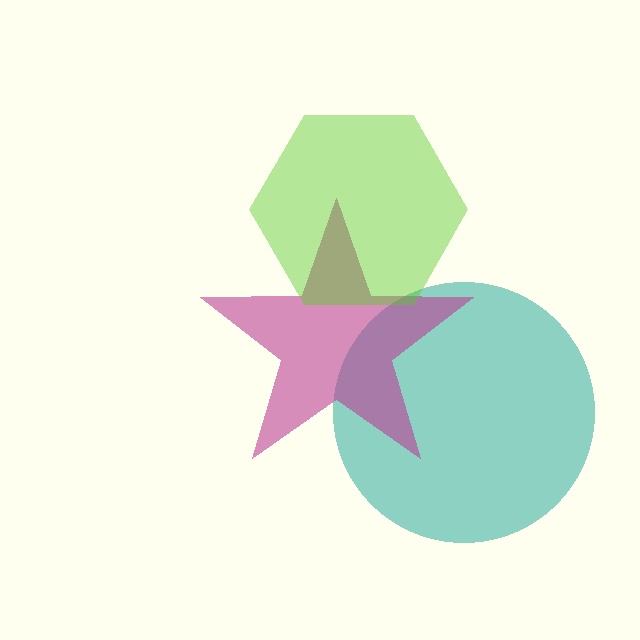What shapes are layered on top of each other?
The layered shapes are: a teal circle, a magenta star, a lime hexagon.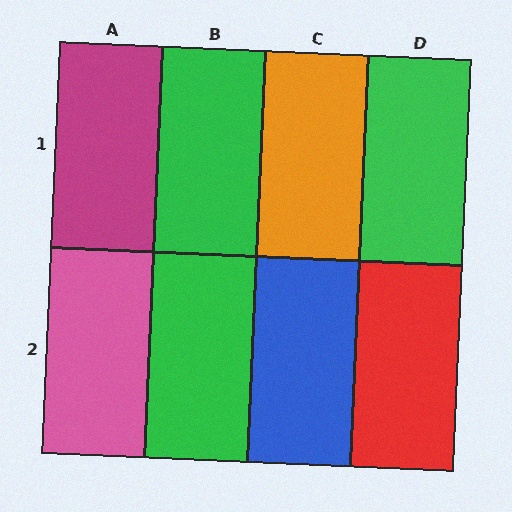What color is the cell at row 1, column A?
Magenta.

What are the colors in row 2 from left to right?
Pink, green, blue, red.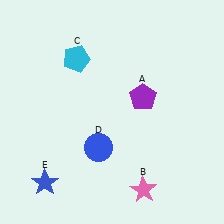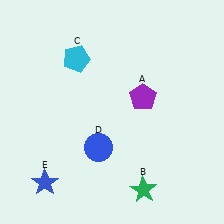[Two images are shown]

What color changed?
The star (B) changed from pink in Image 1 to green in Image 2.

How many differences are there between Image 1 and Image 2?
There is 1 difference between the two images.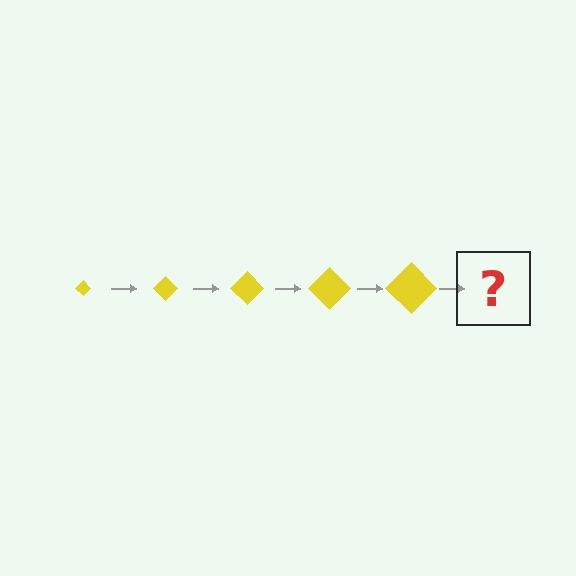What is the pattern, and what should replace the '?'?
The pattern is that the diamond gets progressively larger each step. The '?' should be a yellow diamond, larger than the previous one.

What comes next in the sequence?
The next element should be a yellow diamond, larger than the previous one.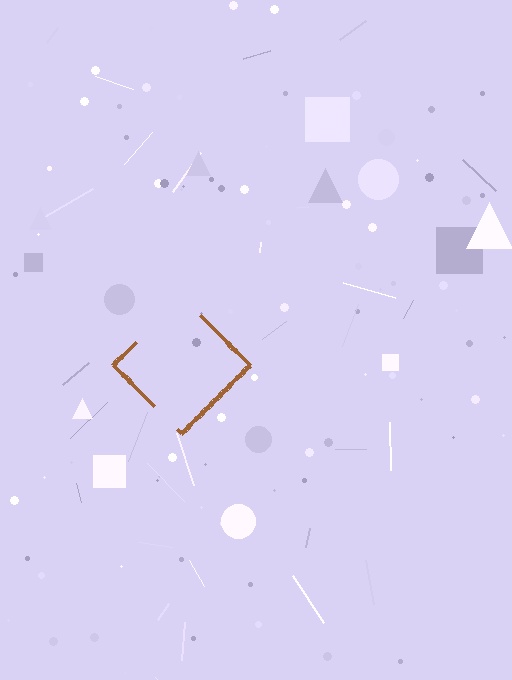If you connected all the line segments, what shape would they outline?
They would outline a diamond.